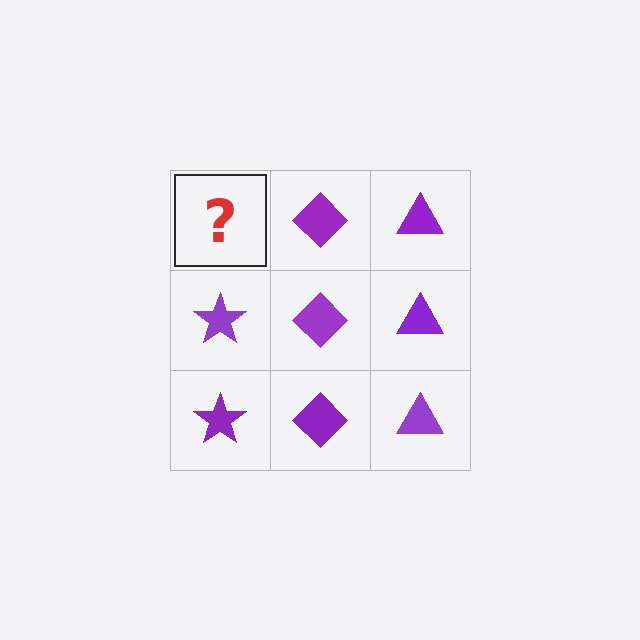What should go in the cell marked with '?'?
The missing cell should contain a purple star.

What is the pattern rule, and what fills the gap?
The rule is that each column has a consistent shape. The gap should be filled with a purple star.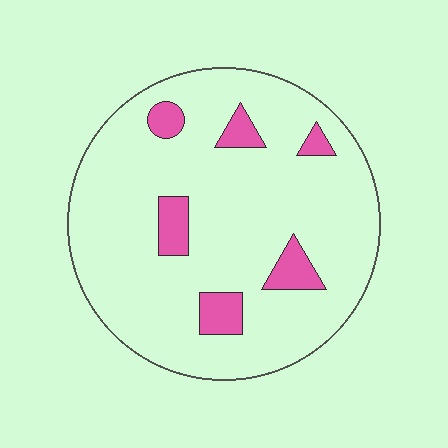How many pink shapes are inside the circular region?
6.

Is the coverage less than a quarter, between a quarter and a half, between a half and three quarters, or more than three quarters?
Less than a quarter.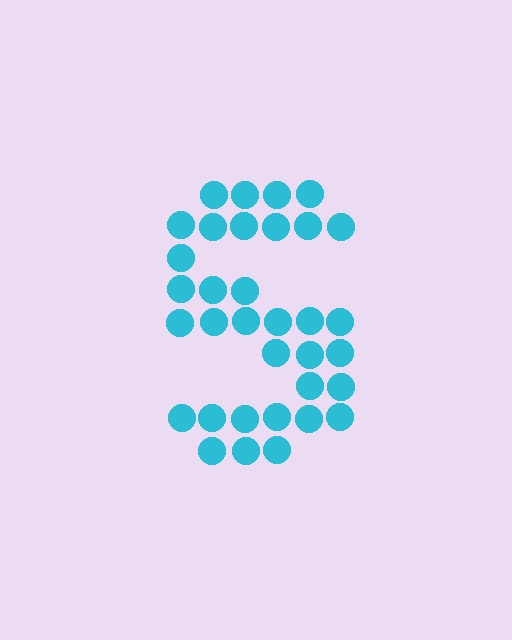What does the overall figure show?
The overall figure shows the letter S.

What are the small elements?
The small elements are circles.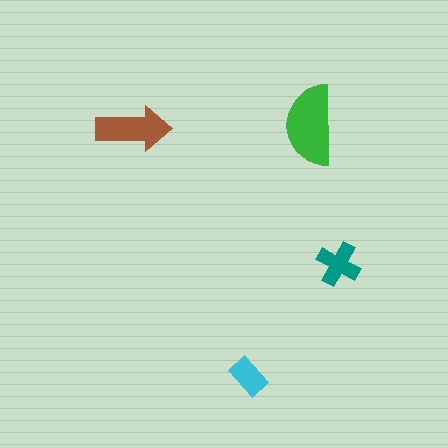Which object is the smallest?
The cyan rectangle.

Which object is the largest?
The green semicircle.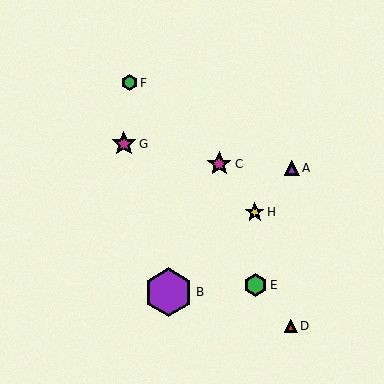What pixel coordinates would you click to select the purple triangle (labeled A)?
Click at (292, 168) to select the purple triangle A.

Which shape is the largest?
The purple hexagon (labeled B) is the largest.